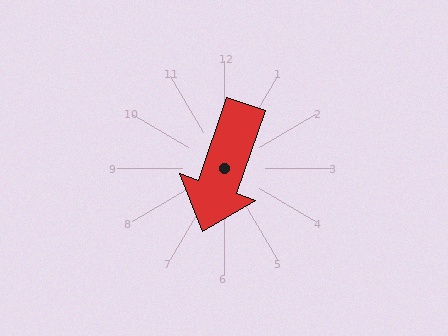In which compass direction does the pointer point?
South.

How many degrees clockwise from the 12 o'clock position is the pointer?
Approximately 199 degrees.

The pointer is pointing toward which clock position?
Roughly 7 o'clock.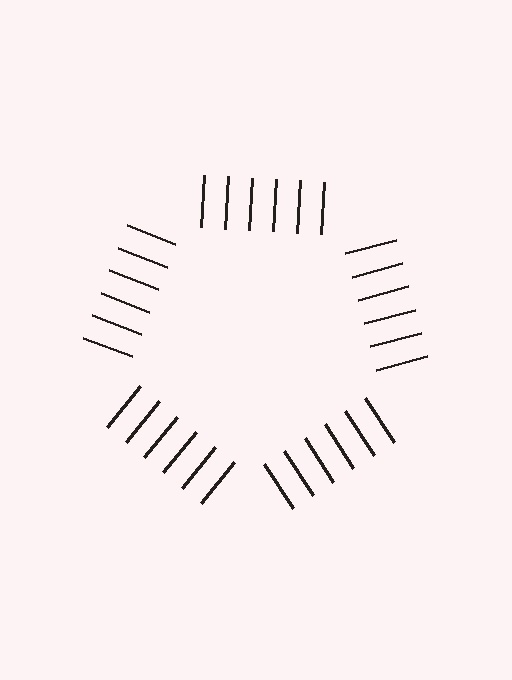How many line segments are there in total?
30 — 6 along each of the 5 edges.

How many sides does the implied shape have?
5 sides — the line-ends trace a pentagon.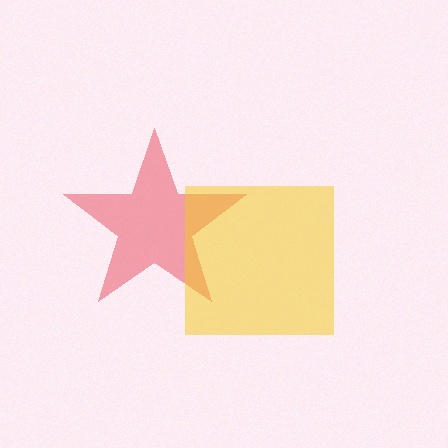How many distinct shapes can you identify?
There are 2 distinct shapes: a red star, a yellow square.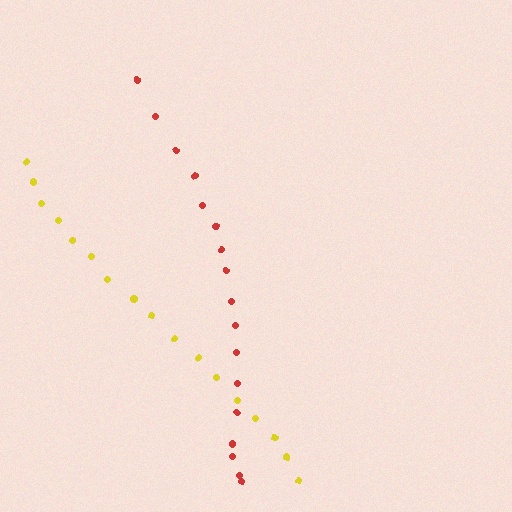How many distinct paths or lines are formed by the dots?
There are 2 distinct paths.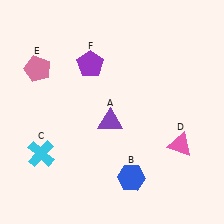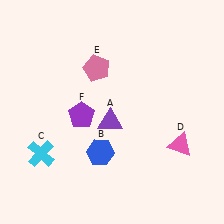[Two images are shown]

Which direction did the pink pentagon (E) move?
The pink pentagon (E) moved right.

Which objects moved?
The objects that moved are: the blue hexagon (B), the pink pentagon (E), the purple pentagon (F).